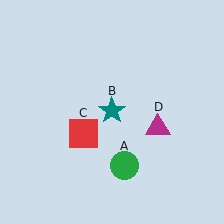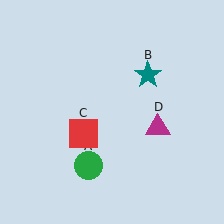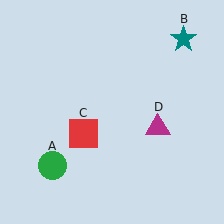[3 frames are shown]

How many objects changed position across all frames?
2 objects changed position: green circle (object A), teal star (object B).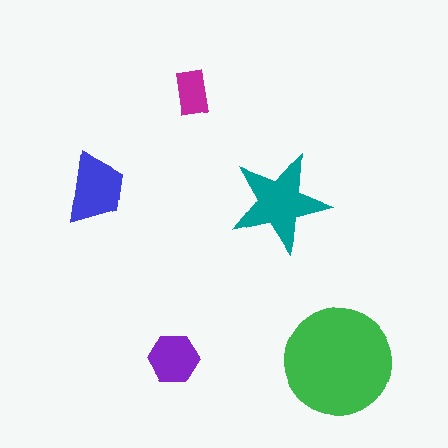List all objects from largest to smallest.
The green circle, the teal star, the blue trapezoid, the purple hexagon, the magenta rectangle.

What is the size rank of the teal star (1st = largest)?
2nd.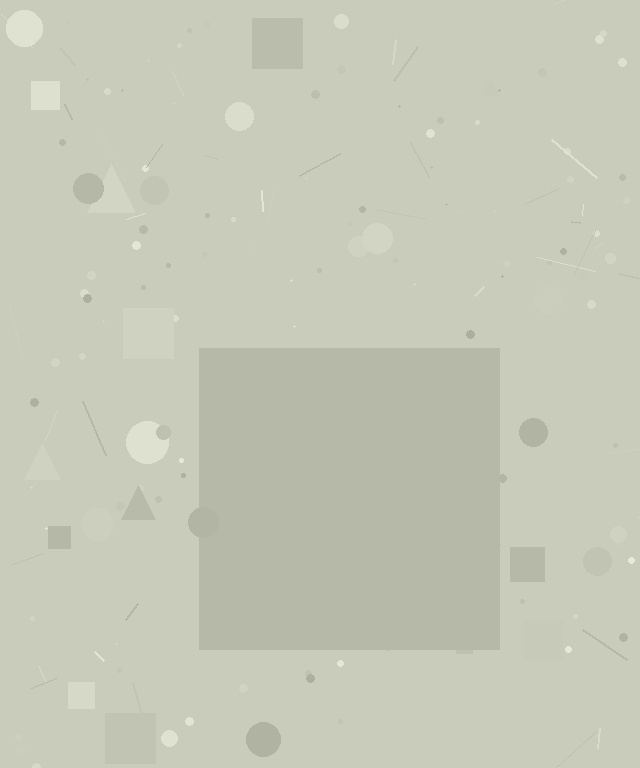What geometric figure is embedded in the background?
A square is embedded in the background.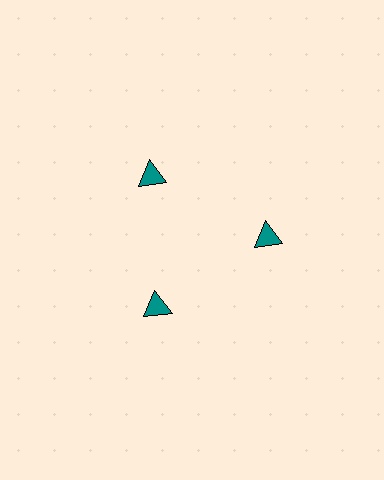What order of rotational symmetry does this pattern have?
This pattern has 3-fold rotational symmetry.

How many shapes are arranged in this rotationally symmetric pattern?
There are 3 shapes, arranged in 3 groups of 1.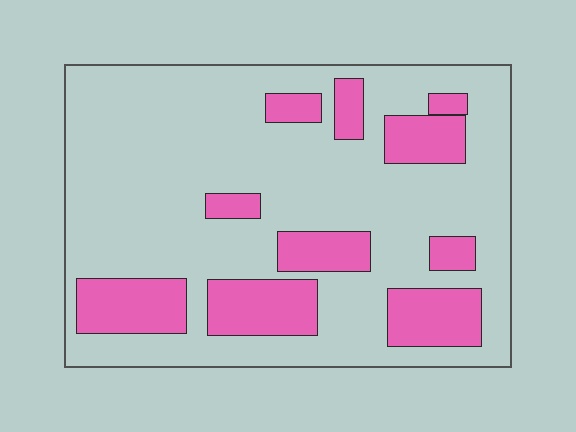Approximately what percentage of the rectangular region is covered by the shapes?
Approximately 25%.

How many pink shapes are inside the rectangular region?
10.